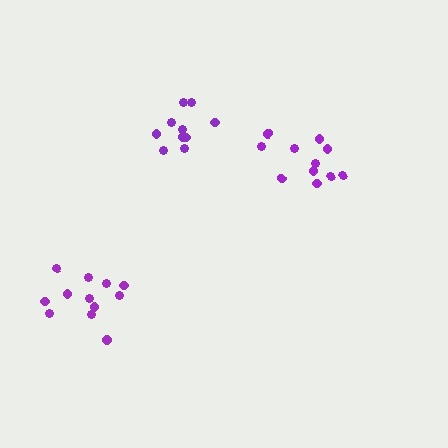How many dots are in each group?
Group 1: 11 dots, Group 2: 12 dots, Group 3: 10 dots (33 total).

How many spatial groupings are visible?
There are 3 spatial groupings.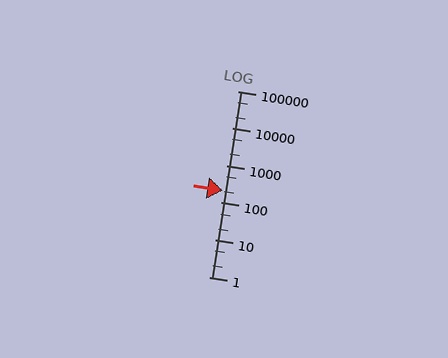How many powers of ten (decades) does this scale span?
The scale spans 5 decades, from 1 to 100000.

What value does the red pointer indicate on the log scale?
The pointer indicates approximately 210.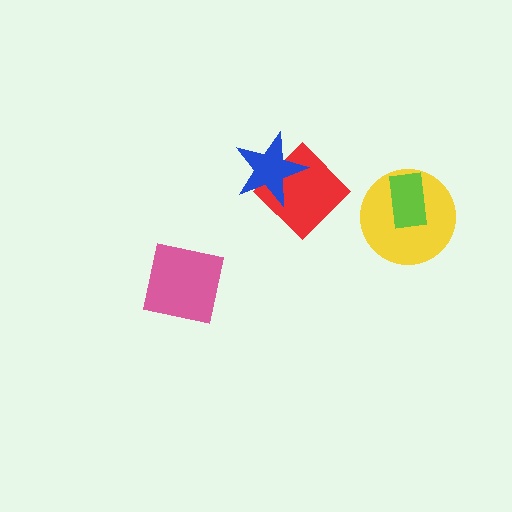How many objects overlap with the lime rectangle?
1 object overlaps with the lime rectangle.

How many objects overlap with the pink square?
0 objects overlap with the pink square.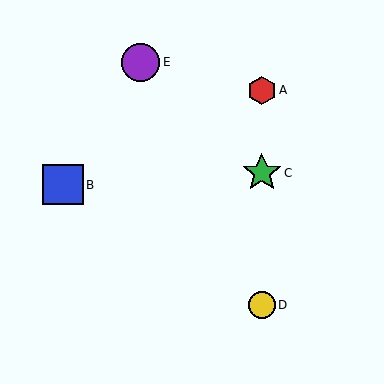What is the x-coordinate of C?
Object C is at x≈262.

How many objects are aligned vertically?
3 objects (A, C, D) are aligned vertically.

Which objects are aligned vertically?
Objects A, C, D are aligned vertically.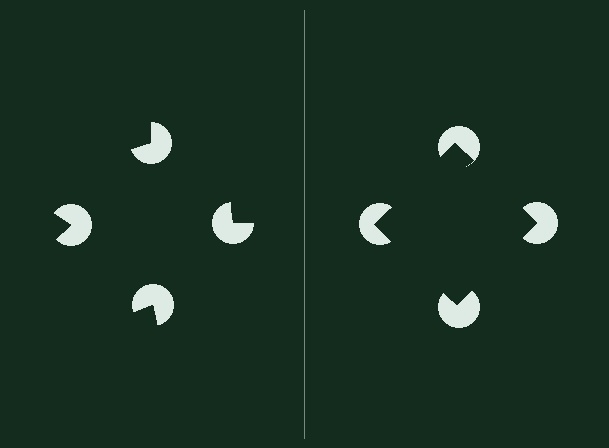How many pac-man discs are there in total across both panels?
8 — 4 on each side.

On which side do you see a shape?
An illusory square appears on the right side. On the left side the wedge cuts are rotated, so no coherent shape forms.